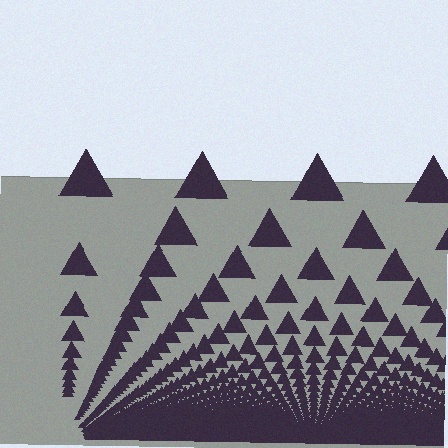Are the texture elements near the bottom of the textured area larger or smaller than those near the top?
Smaller. The gradient is inverted — elements near the bottom are smaller and denser.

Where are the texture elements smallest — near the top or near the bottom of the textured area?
Near the bottom.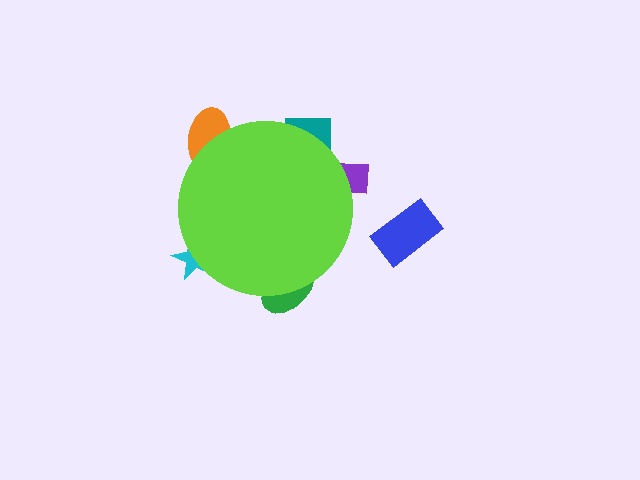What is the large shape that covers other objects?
A lime circle.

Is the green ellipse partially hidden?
Yes, the green ellipse is partially hidden behind the lime circle.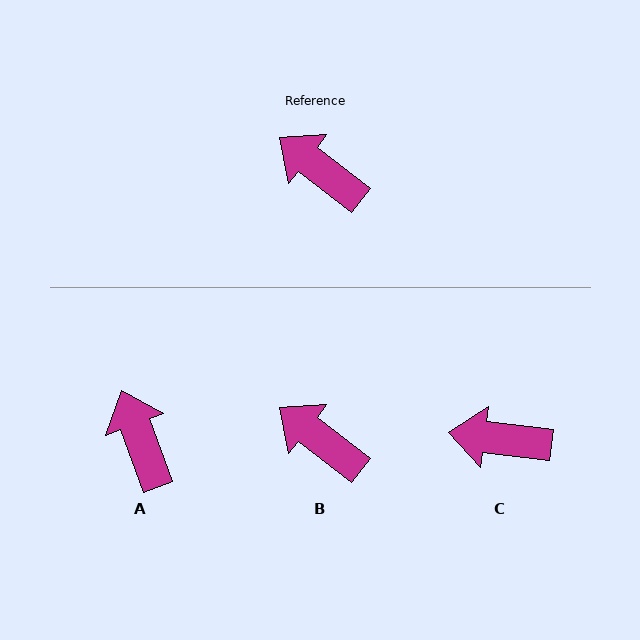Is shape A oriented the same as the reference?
No, it is off by about 31 degrees.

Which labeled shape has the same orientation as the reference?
B.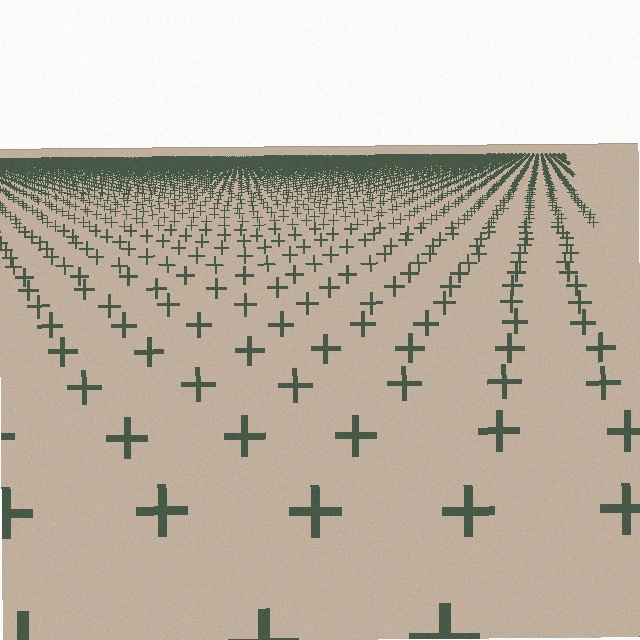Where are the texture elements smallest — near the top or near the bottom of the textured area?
Near the top.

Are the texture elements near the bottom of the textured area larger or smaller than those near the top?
Larger. Near the bottom, elements are closer to the viewer and appear at a bigger on-screen size.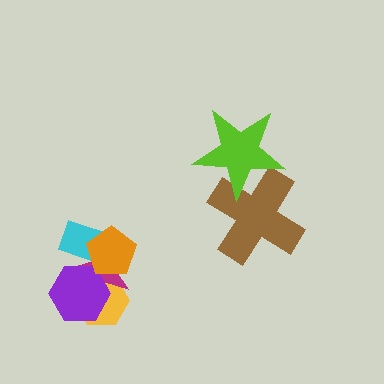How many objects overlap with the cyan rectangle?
3 objects overlap with the cyan rectangle.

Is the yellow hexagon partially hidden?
Yes, it is partially covered by another shape.